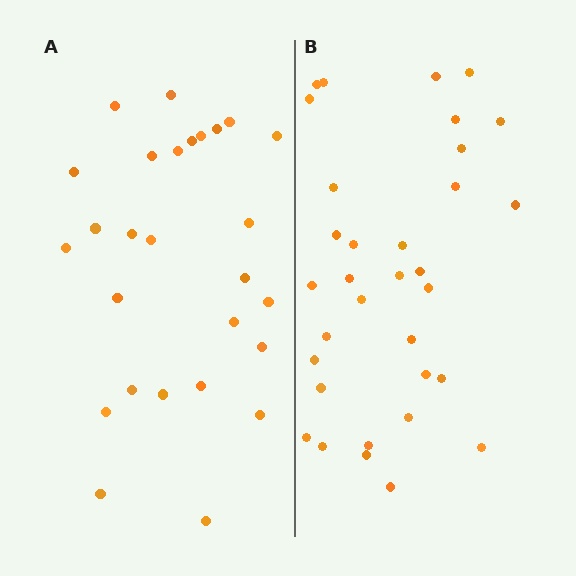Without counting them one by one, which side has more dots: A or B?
Region B (the right region) has more dots.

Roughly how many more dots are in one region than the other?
Region B has about 6 more dots than region A.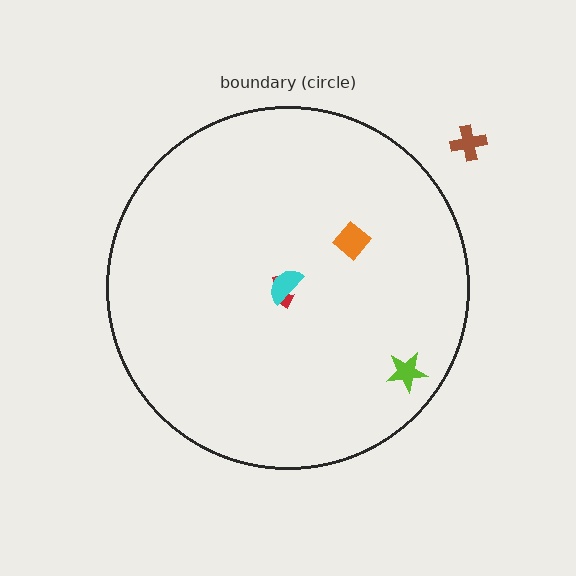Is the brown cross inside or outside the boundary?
Outside.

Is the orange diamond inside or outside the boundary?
Inside.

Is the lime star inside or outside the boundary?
Inside.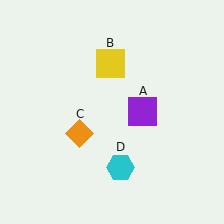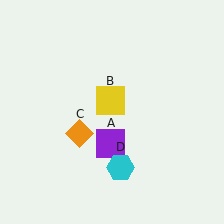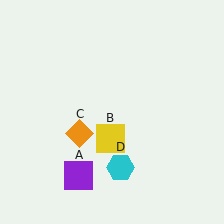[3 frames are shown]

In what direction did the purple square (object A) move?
The purple square (object A) moved down and to the left.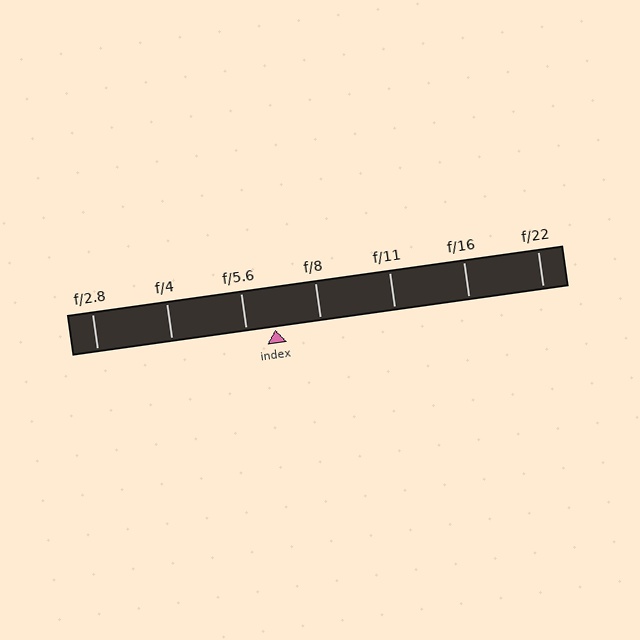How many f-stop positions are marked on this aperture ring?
There are 7 f-stop positions marked.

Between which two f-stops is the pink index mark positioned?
The index mark is between f/5.6 and f/8.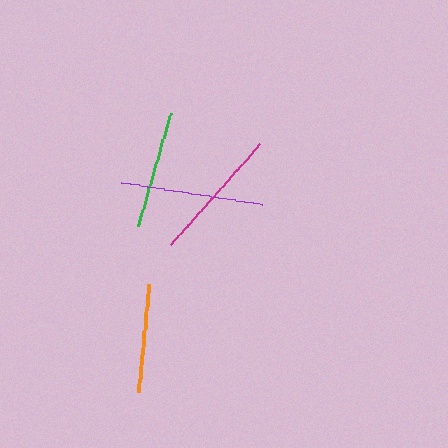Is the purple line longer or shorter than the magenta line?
The purple line is longer than the magenta line.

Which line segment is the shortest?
The orange line is the shortest at approximately 109 pixels.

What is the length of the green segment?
The green segment is approximately 118 pixels long.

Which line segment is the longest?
The purple line is the longest at approximately 144 pixels.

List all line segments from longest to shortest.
From longest to shortest: purple, magenta, green, orange.